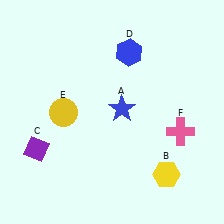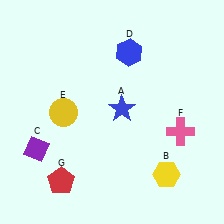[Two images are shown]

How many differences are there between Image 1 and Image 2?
There is 1 difference between the two images.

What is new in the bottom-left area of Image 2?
A red pentagon (G) was added in the bottom-left area of Image 2.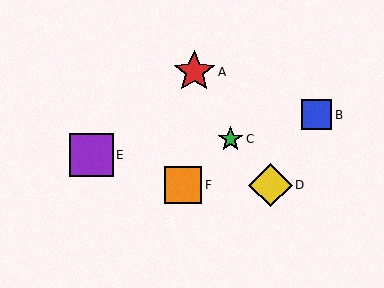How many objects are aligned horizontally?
2 objects (D, F) are aligned horizontally.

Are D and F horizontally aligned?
Yes, both are at y≈185.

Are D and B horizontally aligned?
No, D is at y≈185 and B is at y≈115.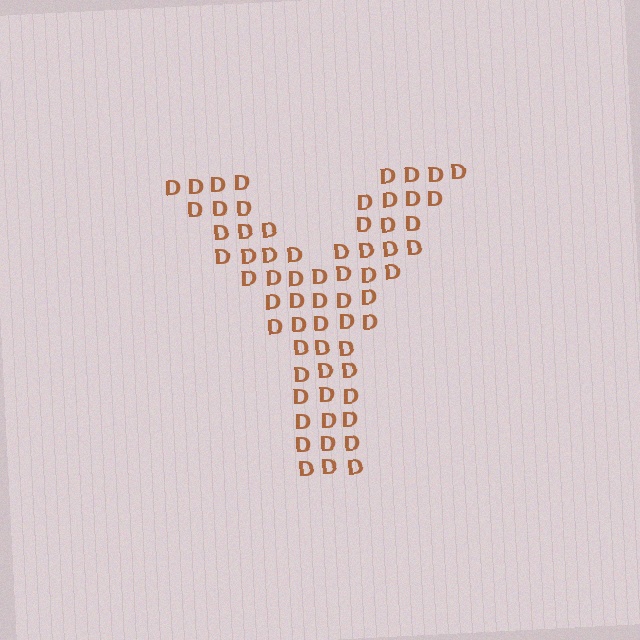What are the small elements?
The small elements are letter D's.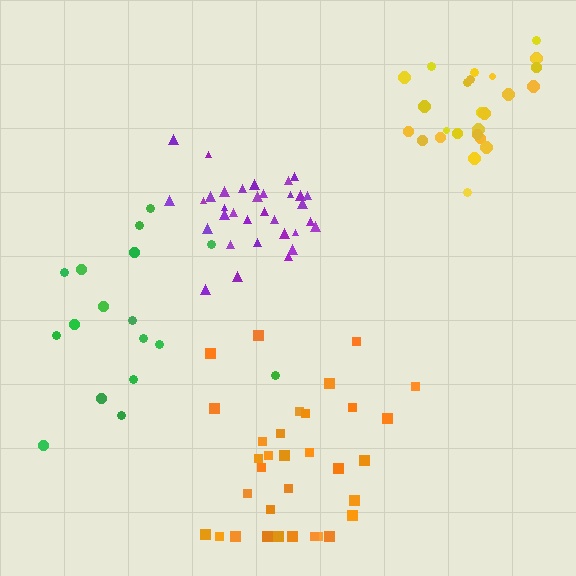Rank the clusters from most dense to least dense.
purple, yellow, orange, green.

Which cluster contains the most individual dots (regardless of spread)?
Orange (33).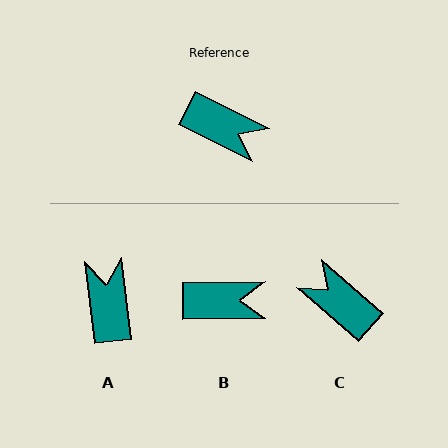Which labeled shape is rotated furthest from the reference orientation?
C, about 166 degrees away.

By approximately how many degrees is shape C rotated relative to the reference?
Approximately 166 degrees counter-clockwise.